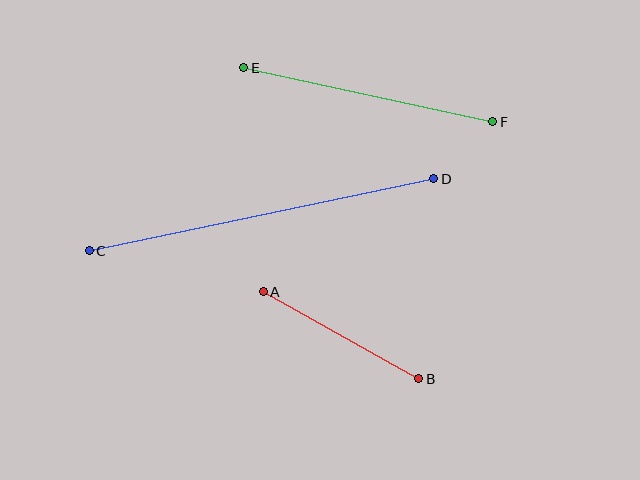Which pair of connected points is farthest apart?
Points C and D are farthest apart.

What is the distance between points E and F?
The distance is approximately 255 pixels.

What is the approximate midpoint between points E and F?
The midpoint is at approximately (368, 95) pixels.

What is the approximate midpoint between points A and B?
The midpoint is at approximately (341, 335) pixels.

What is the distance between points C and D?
The distance is approximately 352 pixels.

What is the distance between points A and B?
The distance is approximately 179 pixels.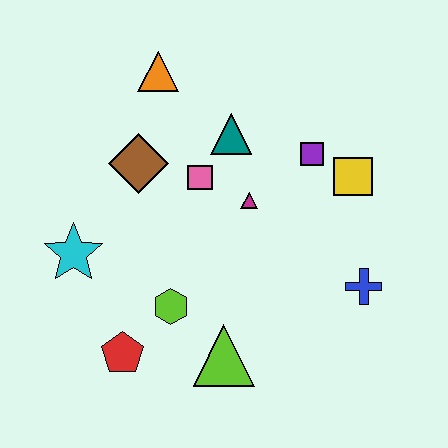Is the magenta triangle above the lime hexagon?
Yes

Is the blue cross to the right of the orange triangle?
Yes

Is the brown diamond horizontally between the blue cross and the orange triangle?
No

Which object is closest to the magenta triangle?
The pink square is closest to the magenta triangle.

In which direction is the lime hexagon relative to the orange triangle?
The lime hexagon is below the orange triangle.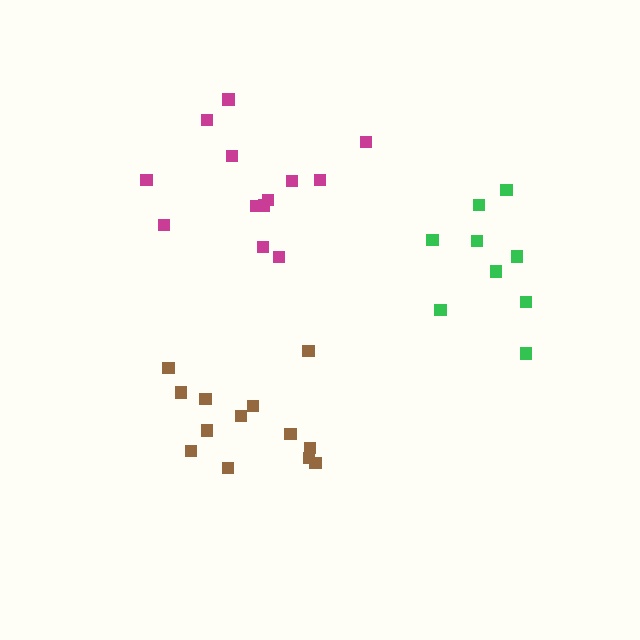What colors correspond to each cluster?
The clusters are colored: magenta, brown, green.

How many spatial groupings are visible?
There are 3 spatial groupings.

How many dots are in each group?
Group 1: 13 dots, Group 2: 13 dots, Group 3: 9 dots (35 total).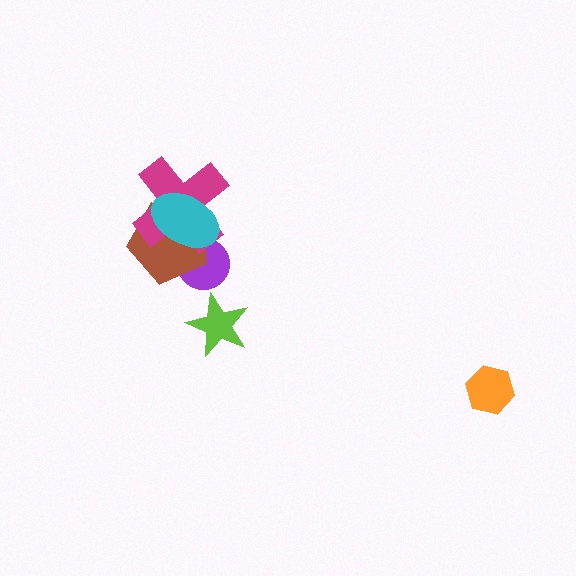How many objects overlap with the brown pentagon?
3 objects overlap with the brown pentagon.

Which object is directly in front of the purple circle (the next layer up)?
The brown pentagon is directly in front of the purple circle.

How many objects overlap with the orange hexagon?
0 objects overlap with the orange hexagon.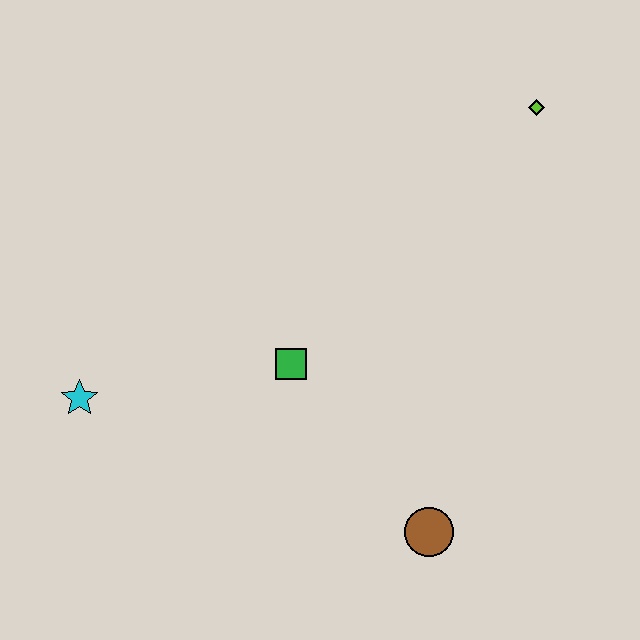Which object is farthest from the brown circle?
The lime diamond is farthest from the brown circle.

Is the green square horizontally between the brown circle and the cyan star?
Yes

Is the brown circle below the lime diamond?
Yes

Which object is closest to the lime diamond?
The green square is closest to the lime diamond.